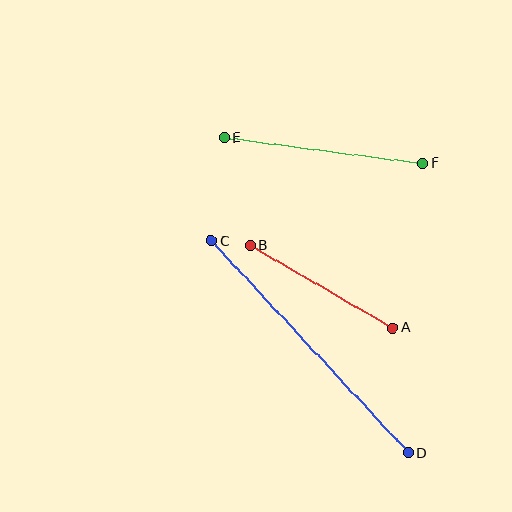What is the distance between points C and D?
The distance is approximately 290 pixels.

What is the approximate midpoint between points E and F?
The midpoint is at approximately (324, 150) pixels.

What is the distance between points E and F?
The distance is approximately 200 pixels.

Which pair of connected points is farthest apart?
Points C and D are farthest apart.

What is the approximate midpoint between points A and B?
The midpoint is at approximately (321, 287) pixels.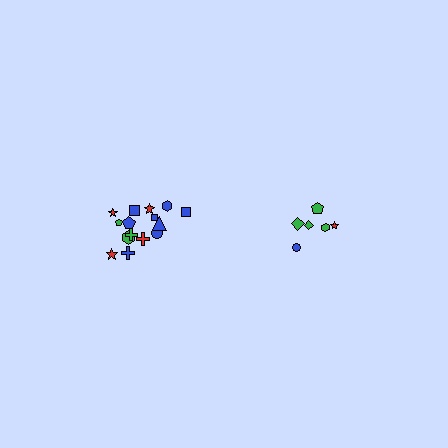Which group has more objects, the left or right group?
The left group.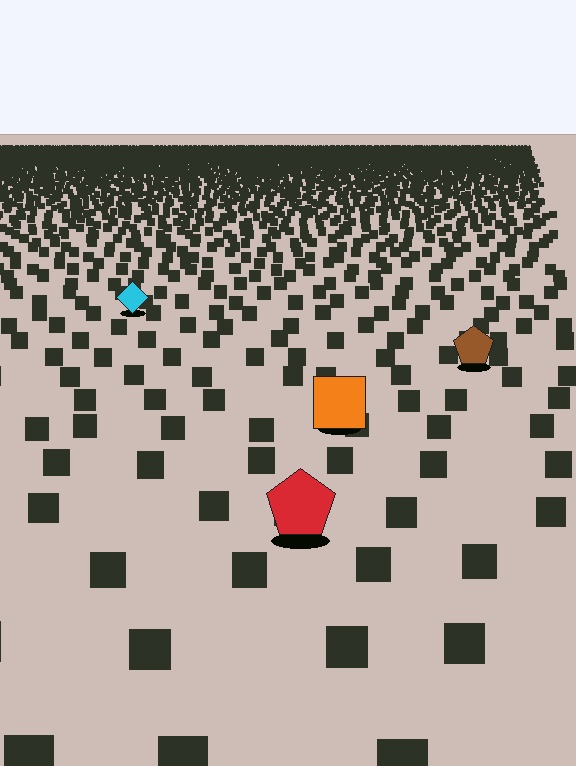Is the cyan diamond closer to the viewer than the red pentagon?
No. The red pentagon is closer — you can tell from the texture gradient: the ground texture is coarser near it.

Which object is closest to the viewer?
The red pentagon is closest. The texture marks near it are larger and more spread out.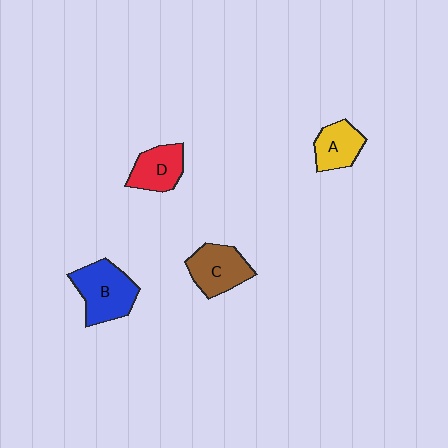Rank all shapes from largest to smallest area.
From largest to smallest: B (blue), C (brown), D (red), A (yellow).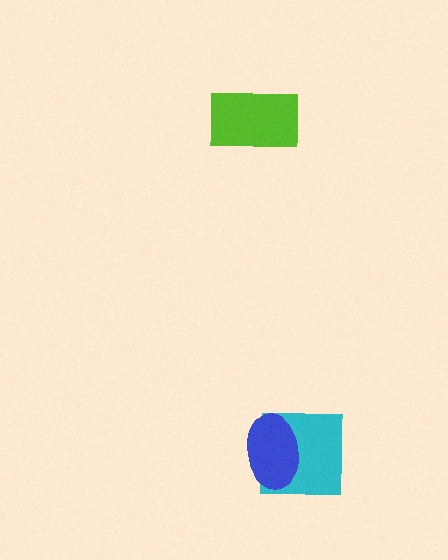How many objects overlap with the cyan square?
1 object overlaps with the cyan square.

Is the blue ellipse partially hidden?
No, no other shape covers it.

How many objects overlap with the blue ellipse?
1 object overlaps with the blue ellipse.